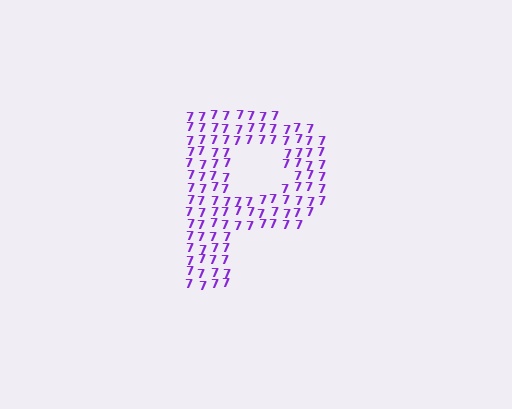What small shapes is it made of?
It is made of small digit 7's.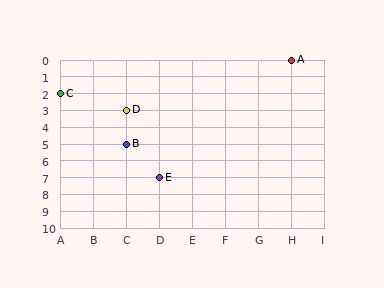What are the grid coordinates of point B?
Point B is at grid coordinates (C, 5).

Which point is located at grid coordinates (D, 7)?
Point E is at (D, 7).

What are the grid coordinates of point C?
Point C is at grid coordinates (A, 2).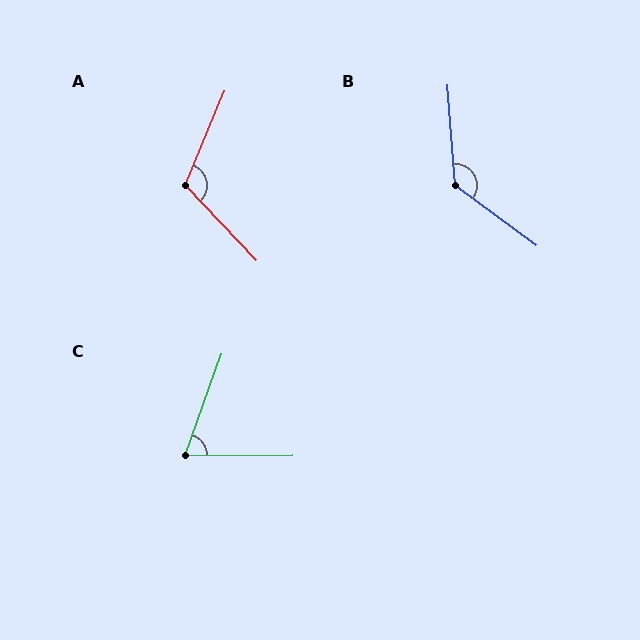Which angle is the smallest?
C, at approximately 70 degrees.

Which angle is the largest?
B, at approximately 131 degrees.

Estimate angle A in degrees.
Approximately 114 degrees.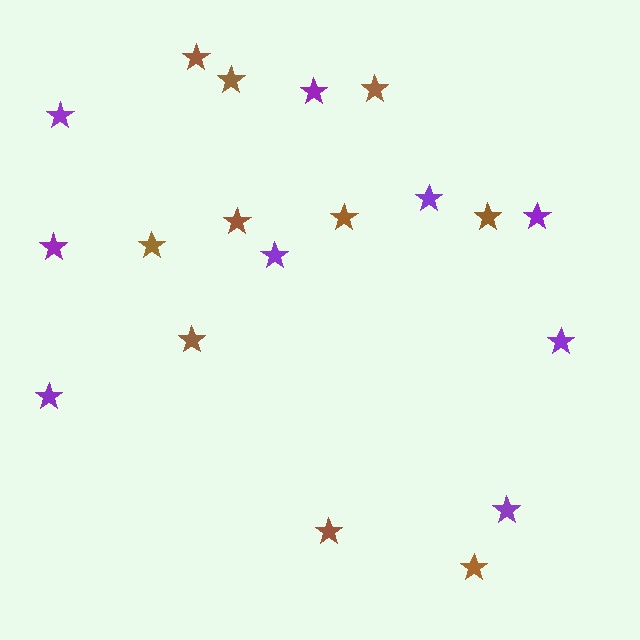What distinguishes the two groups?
There are 2 groups: one group of brown stars (10) and one group of purple stars (9).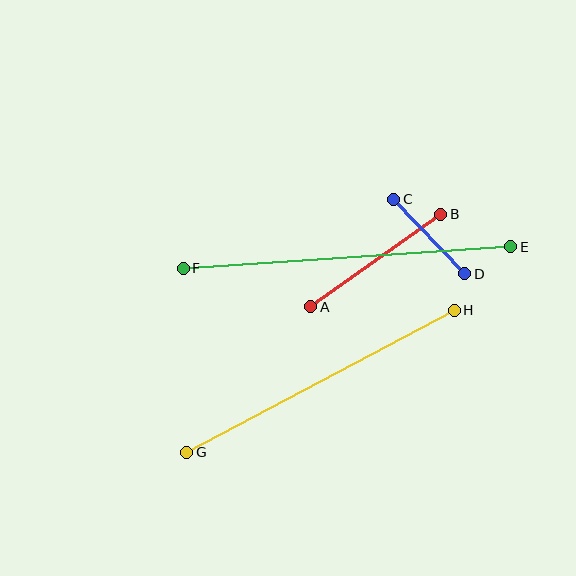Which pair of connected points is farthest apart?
Points E and F are farthest apart.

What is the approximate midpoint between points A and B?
The midpoint is at approximately (376, 261) pixels.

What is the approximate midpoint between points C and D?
The midpoint is at approximately (429, 236) pixels.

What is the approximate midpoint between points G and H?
The midpoint is at approximately (320, 381) pixels.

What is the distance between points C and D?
The distance is approximately 103 pixels.